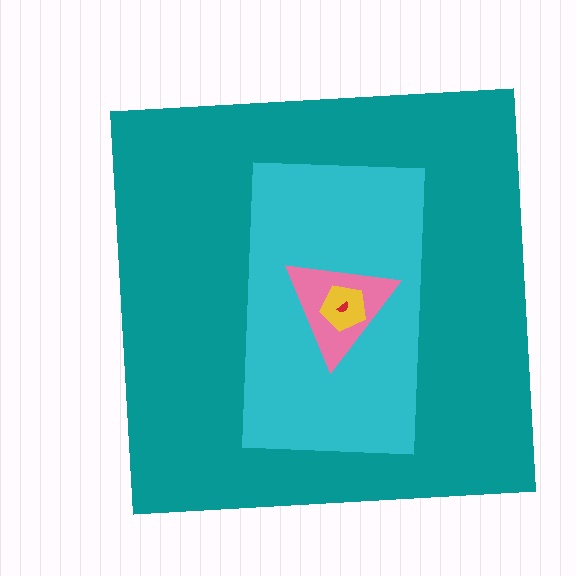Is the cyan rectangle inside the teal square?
Yes.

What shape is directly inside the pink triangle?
The yellow pentagon.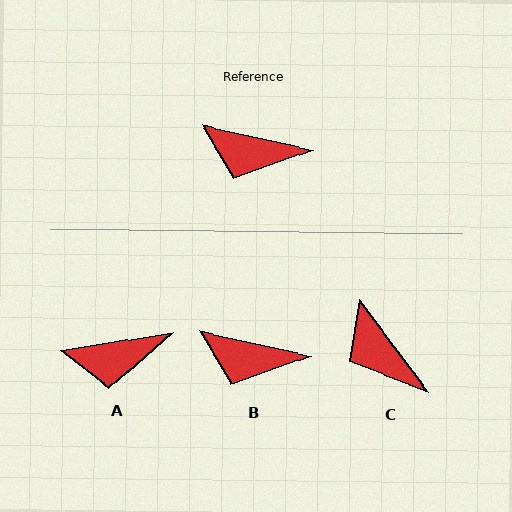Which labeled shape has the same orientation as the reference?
B.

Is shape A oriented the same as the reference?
No, it is off by about 21 degrees.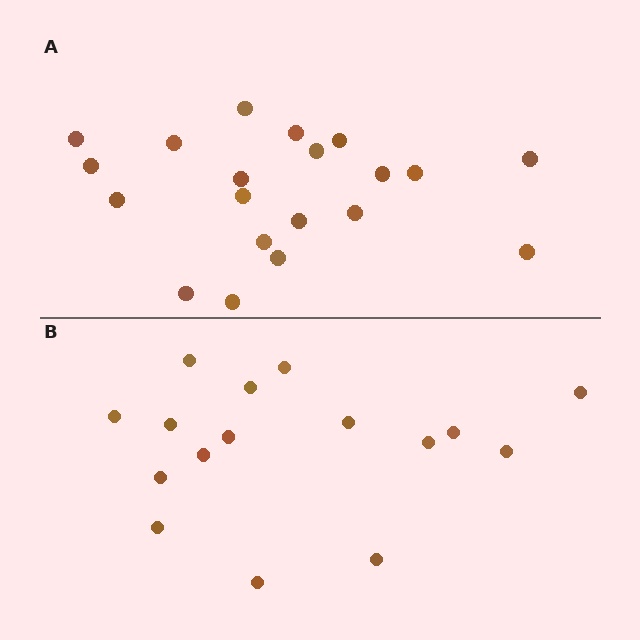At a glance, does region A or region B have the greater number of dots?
Region A (the top region) has more dots.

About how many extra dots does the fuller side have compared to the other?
Region A has about 4 more dots than region B.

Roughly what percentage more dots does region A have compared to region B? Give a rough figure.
About 25% more.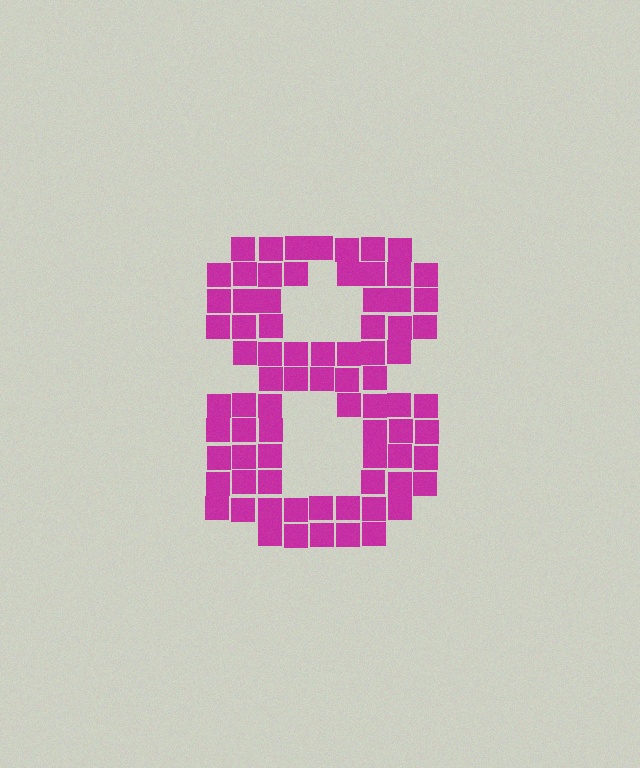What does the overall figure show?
The overall figure shows the digit 8.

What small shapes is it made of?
It is made of small squares.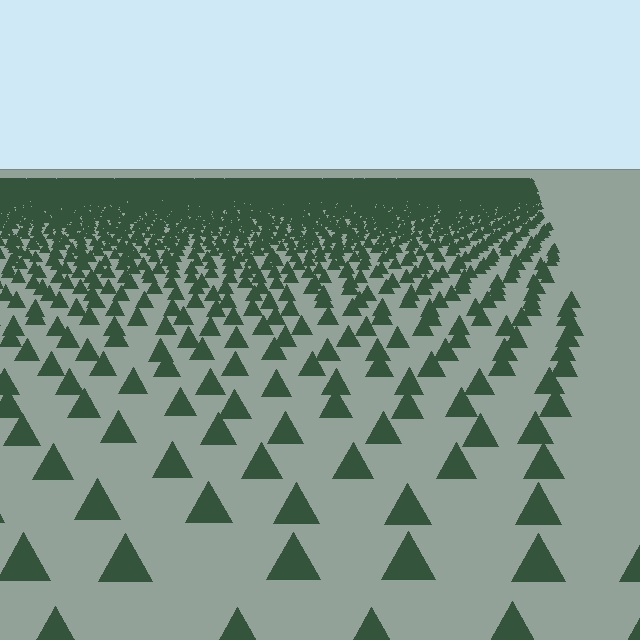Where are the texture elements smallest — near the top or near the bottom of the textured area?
Near the top.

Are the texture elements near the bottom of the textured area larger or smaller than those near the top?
Larger. Near the bottom, elements are closer to the viewer and appear at a bigger on-screen size.